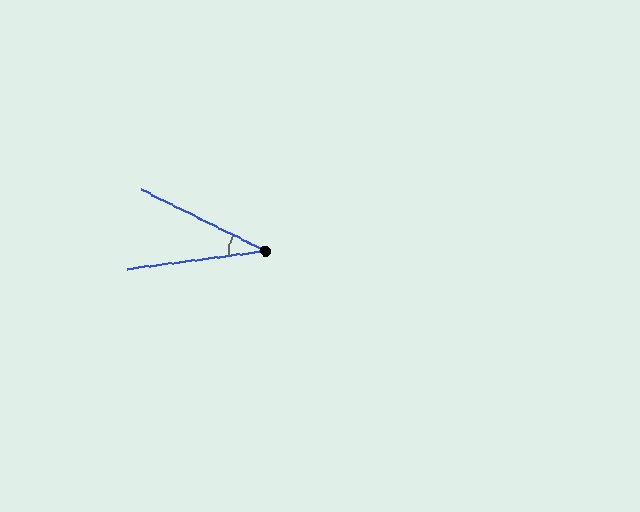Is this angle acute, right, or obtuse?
It is acute.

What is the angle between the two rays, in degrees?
Approximately 34 degrees.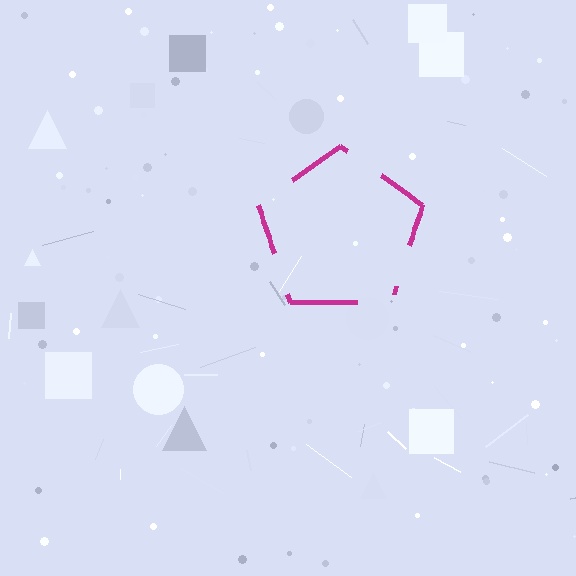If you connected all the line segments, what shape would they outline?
They would outline a pentagon.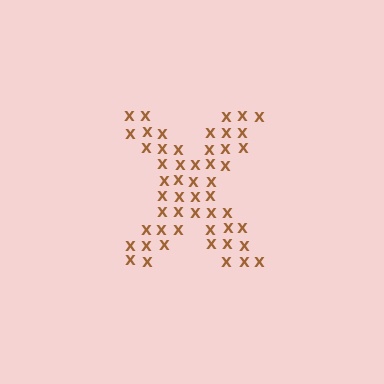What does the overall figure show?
The overall figure shows the letter X.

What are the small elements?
The small elements are letter X's.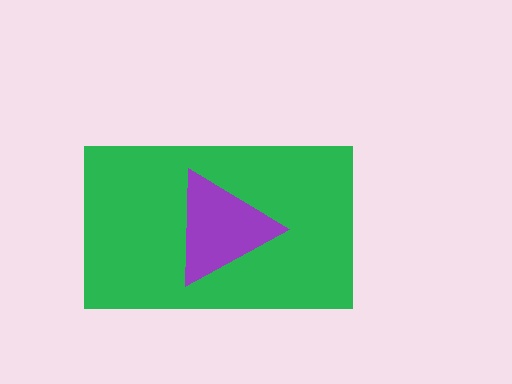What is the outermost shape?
The green rectangle.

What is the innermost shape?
The purple triangle.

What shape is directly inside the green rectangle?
The purple triangle.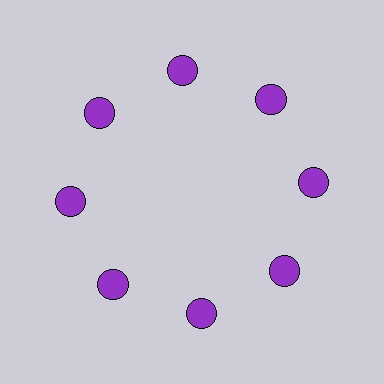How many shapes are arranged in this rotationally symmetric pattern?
There are 8 shapes, arranged in 8 groups of 1.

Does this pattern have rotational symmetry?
Yes, this pattern has 8-fold rotational symmetry. It looks the same after rotating 45 degrees around the center.